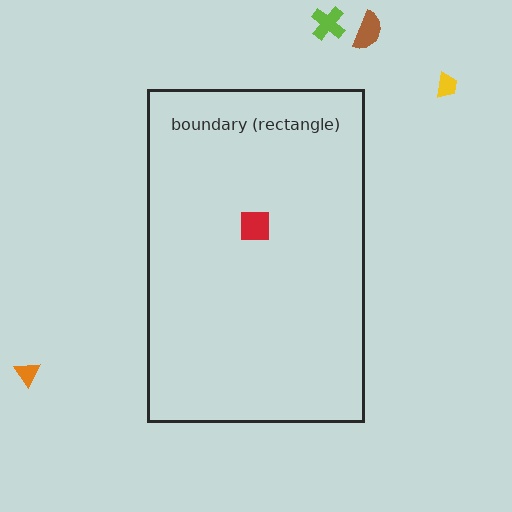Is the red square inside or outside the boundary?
Inside.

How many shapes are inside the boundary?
1 inside, 4 outside.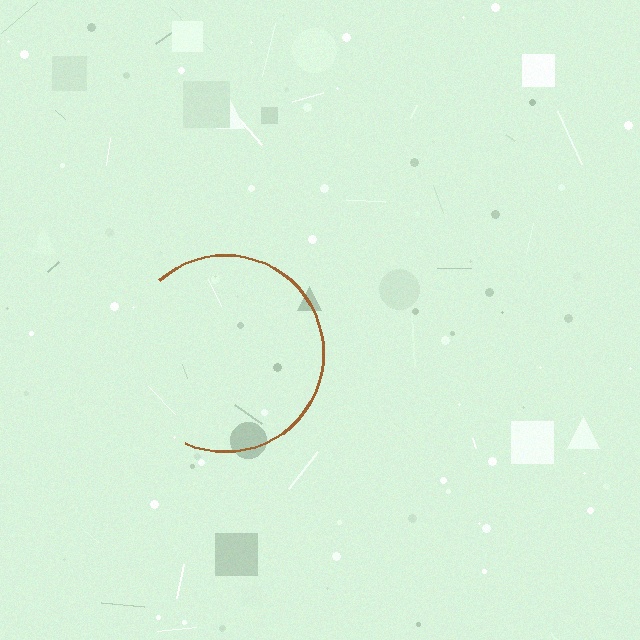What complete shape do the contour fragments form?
The contour fragments form a circle.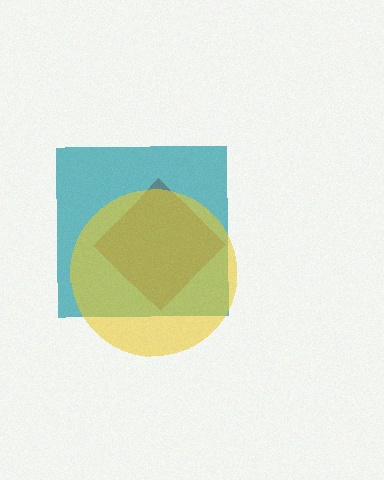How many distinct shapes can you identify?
There are 3 distinct shapes: a red diamond, a teal square, a yellow circle.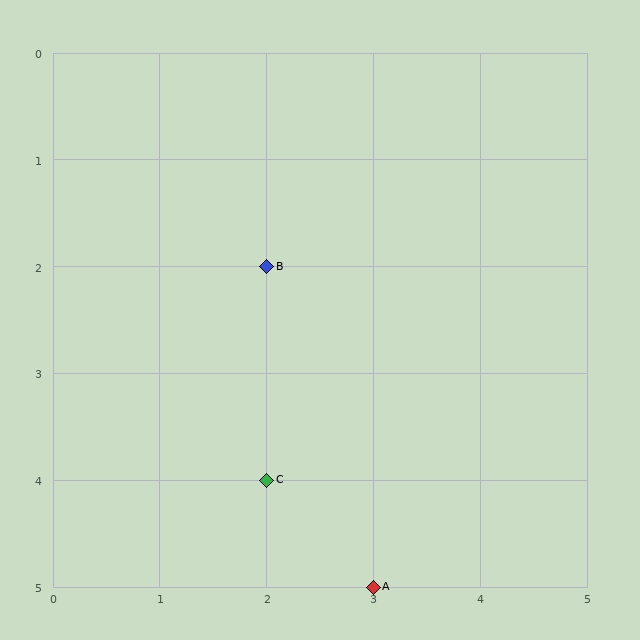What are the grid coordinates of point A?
Point A is at grid coordinates (3, 5).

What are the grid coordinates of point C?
Point C is at grid coordinates (2, 4).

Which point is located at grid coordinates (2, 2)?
Point B is at (2, 2).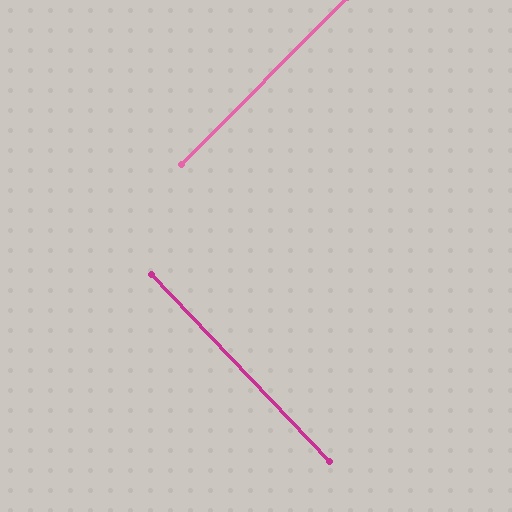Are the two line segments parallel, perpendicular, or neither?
Perpendicular — they meet at approximately 88°.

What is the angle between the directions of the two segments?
Approximately 88 degrees.